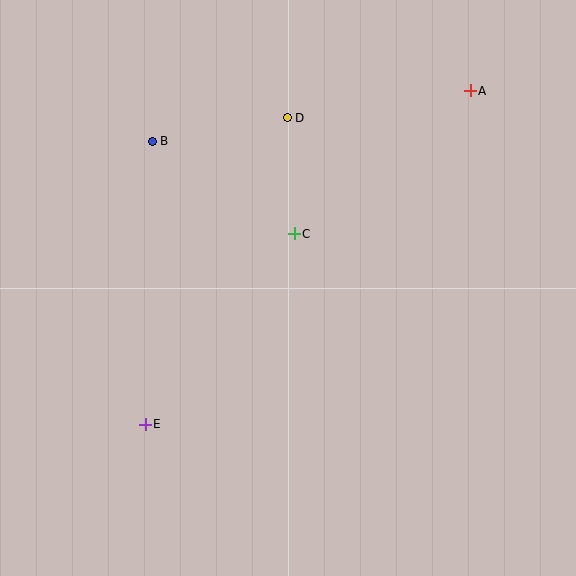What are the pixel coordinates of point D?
Point D is at (287, 118).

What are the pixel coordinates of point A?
Point A is at (470, 91).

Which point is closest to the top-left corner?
Point B is closest to the top-left corner.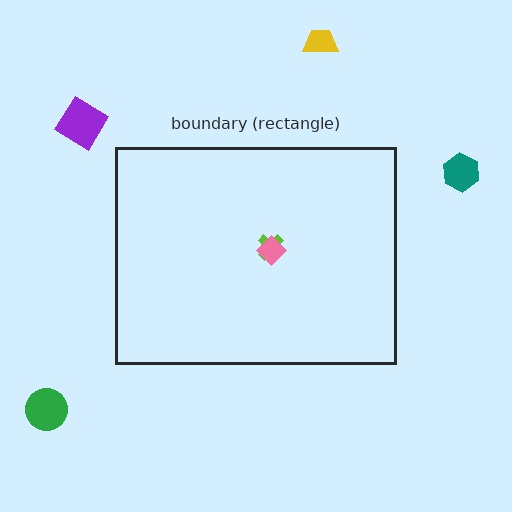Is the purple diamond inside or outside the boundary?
Outside.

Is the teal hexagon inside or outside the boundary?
Outside.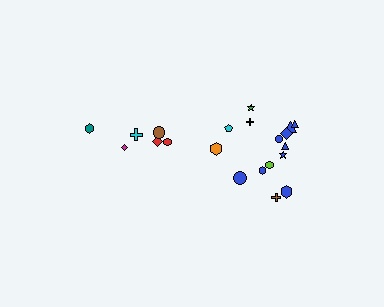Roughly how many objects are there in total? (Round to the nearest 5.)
Roughly 20 objects in total.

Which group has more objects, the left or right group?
The right group.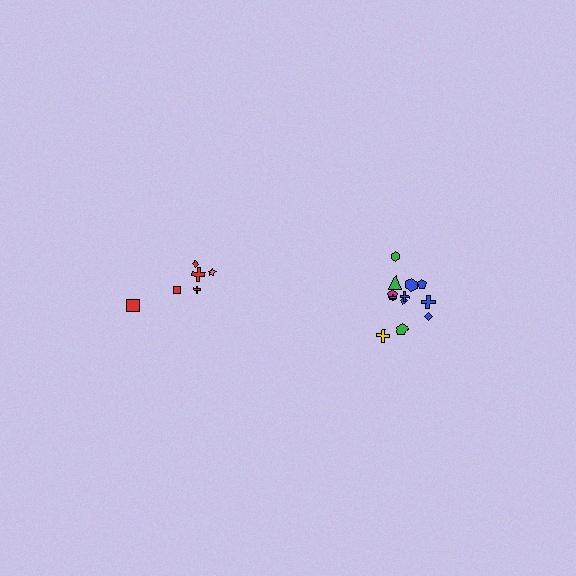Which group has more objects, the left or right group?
The right group.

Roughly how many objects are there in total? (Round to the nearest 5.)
Roughly 20 objects in total.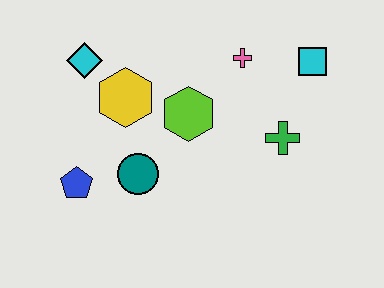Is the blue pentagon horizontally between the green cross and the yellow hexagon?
No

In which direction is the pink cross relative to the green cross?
The pink cross is above the green cross.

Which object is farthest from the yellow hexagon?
The cyan square is farthest from the yellow hexagon.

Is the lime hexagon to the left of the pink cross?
Yes